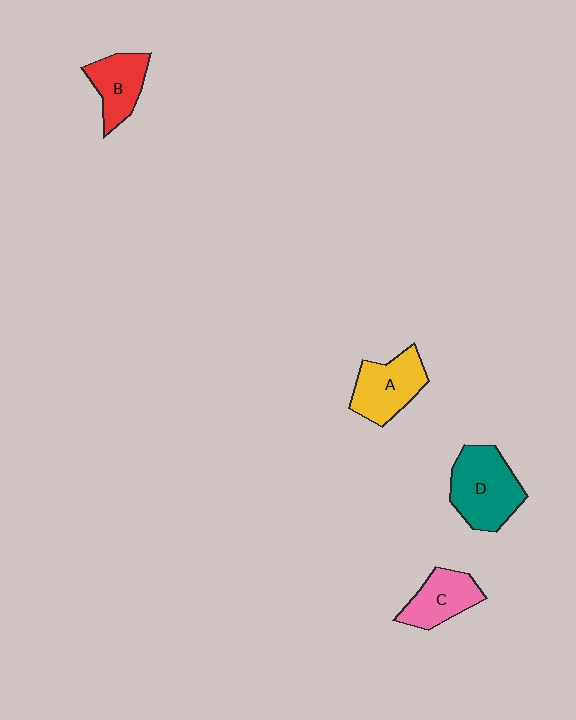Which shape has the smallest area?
Shape B (red).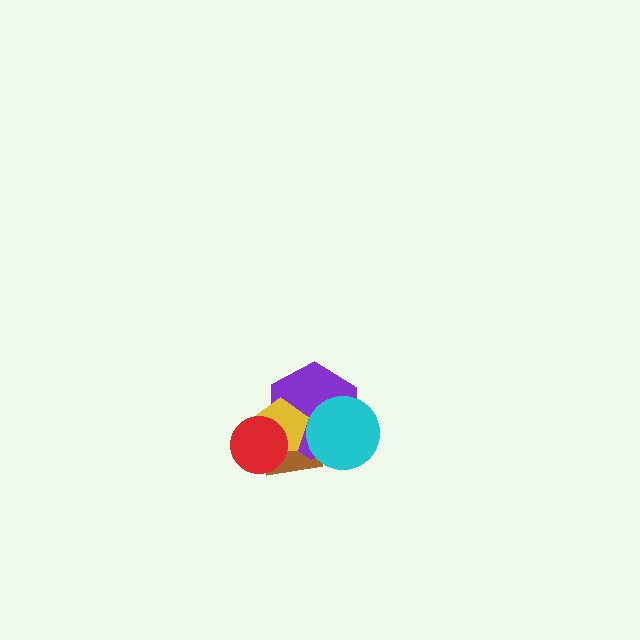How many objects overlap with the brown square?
4 objects overlap with the brown square.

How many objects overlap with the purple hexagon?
4 objects overlap with the purple hexagon.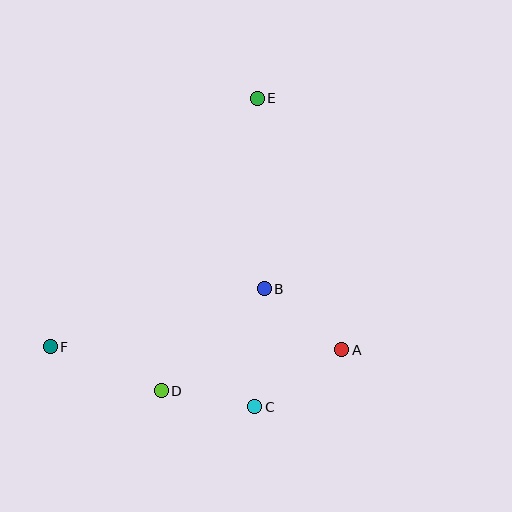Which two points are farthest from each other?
Points E and F are farthest from each other.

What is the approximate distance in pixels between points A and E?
The distance between A and E is approximately 265 pixels.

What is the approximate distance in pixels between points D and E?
The distance between D and E is approximately 308 pixels.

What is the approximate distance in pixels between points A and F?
The distance between A and F is approximately 292 pixels.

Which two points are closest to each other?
Points C and D are closest to each other.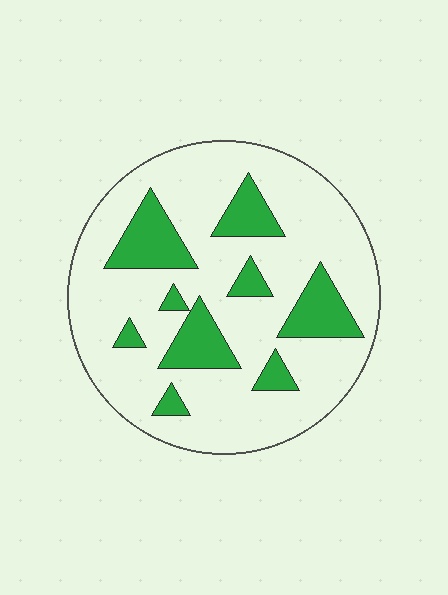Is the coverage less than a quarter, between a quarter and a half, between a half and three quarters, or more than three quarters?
Less than a quarter.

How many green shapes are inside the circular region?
9.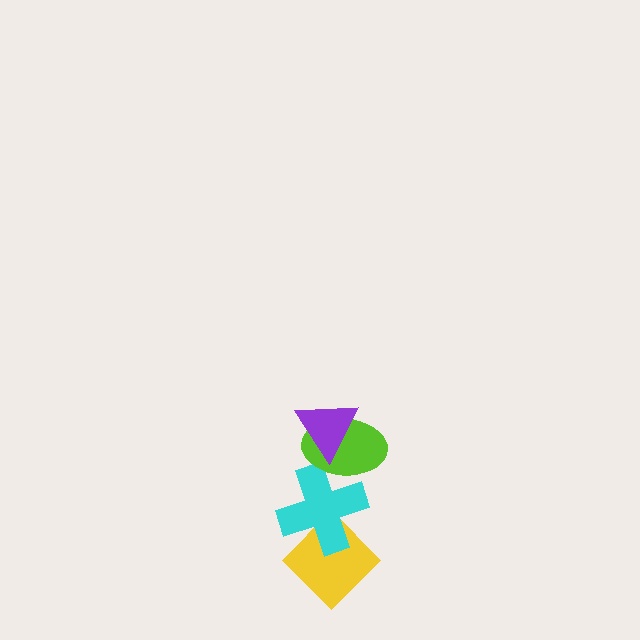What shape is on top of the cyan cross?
The lime ellipse is on top of the cyan cross.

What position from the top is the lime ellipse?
The lime ellipse is 2nd from the top.